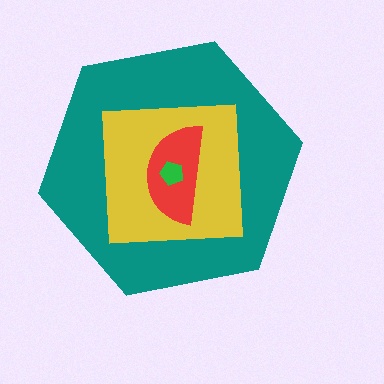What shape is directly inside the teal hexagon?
The yellow square.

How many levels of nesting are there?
4.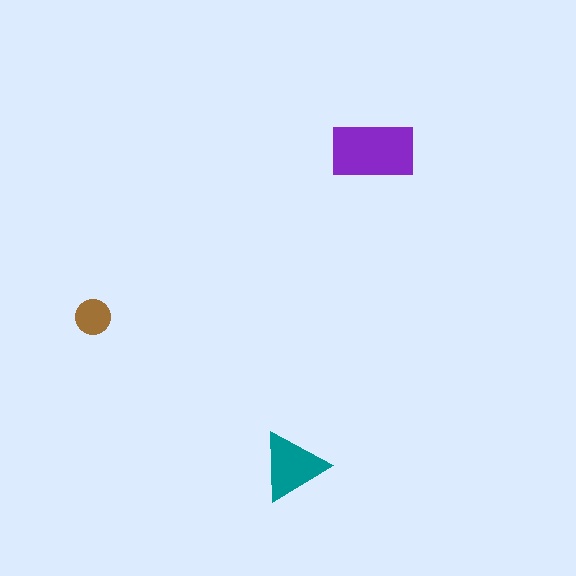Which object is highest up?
The purple rectangle is topmost.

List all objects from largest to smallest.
The purple rectangle, the teal triangle, the brown circle.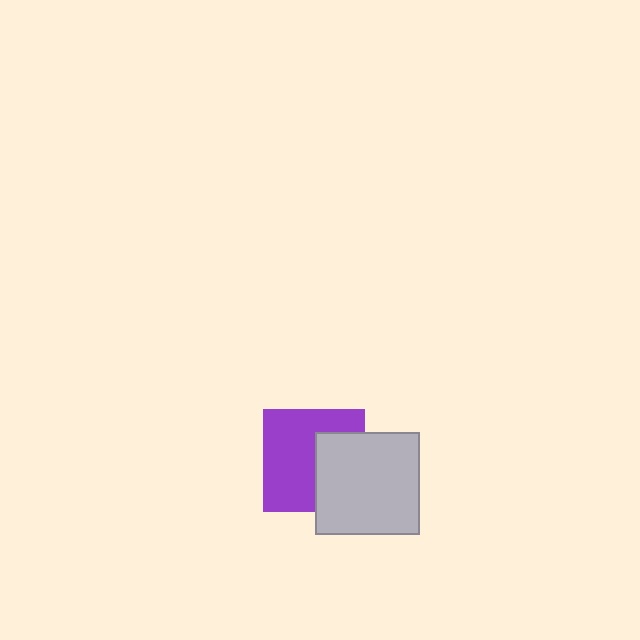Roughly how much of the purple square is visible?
About half of it is visible (roughly 62%).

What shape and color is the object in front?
The object in front is a light gray rectangle.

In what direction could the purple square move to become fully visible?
The purple square could move left. That would shift it out from behind the light gray rectangle entirely.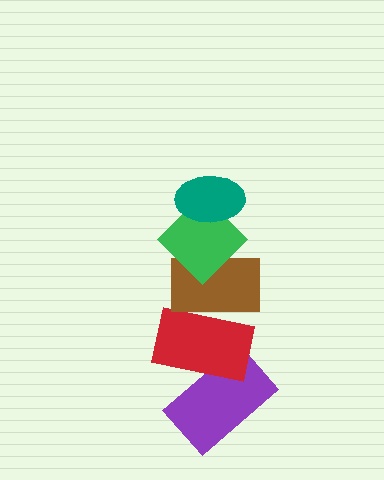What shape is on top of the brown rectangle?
The green diamond is on top of the brown rectangle.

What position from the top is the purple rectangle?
The purple rectangle is 5th from the top.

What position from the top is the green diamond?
The green diamond is 2nd from the top.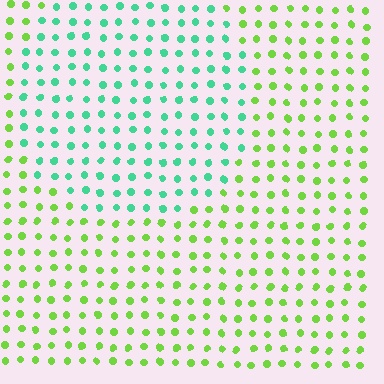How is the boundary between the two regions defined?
The boundary is defined purely by a slight shift in hue (about 53 degrees). Spacing, size, and orientation are identical on both sides.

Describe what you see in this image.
The image is filled with small lime elements in a uniform arrangement. A circle-shaped region is visible where the elements are tinted to a slightly different hue, forming a subtle color boundary.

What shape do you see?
I see a circle.